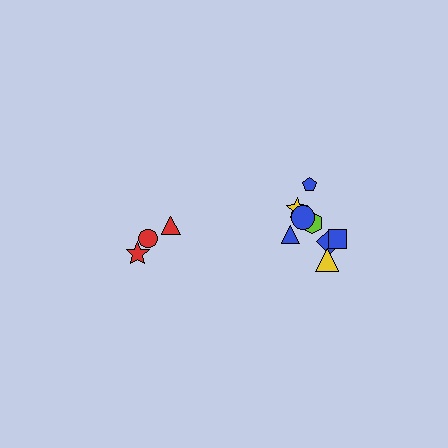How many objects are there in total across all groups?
There are 11 objects.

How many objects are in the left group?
There are 3 objects.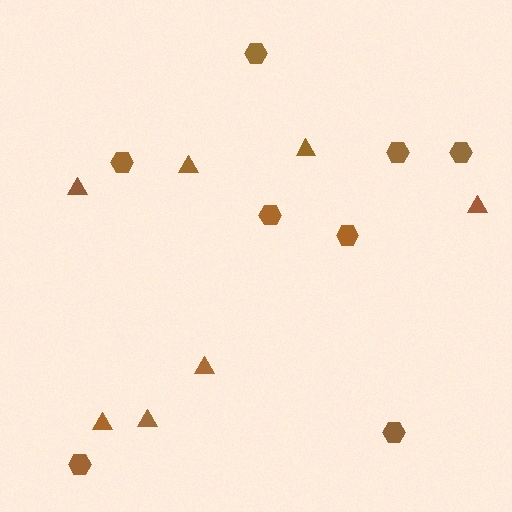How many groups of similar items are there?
There are 2 groups: one group of triangles (7) and one group of hexagons (8).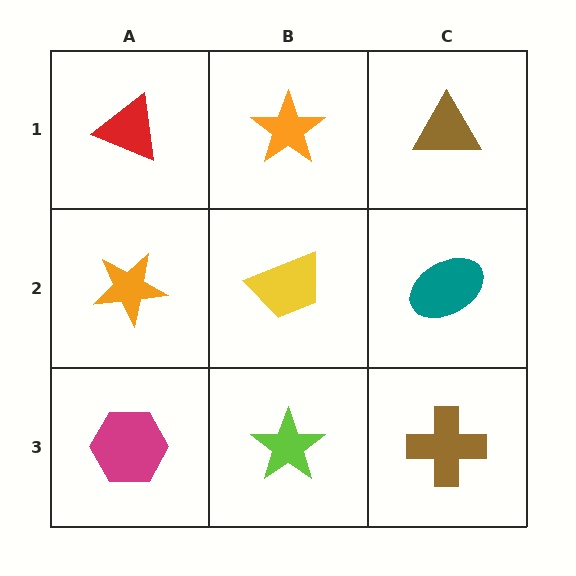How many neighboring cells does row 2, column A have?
3.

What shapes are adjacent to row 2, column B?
An orange star (row 1, column B), a lime star (row 3, column B), an orange star (row 2, column A), a teal ellipse (row 2, column C).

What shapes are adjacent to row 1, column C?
A teal ellipse (row 2, column C), an orange star (row 1, column B).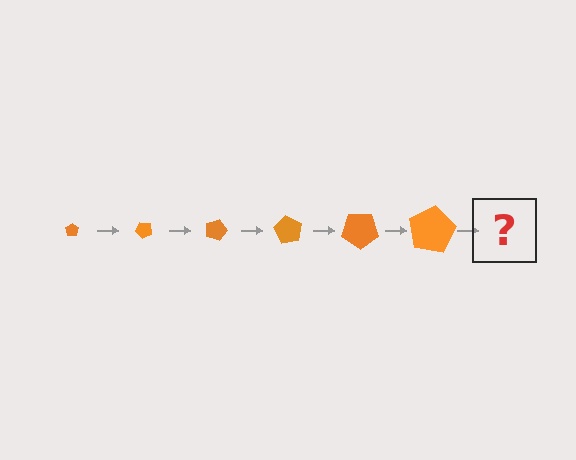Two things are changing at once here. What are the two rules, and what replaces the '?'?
The two rules are that the pentagon grows larger each step and it rotates 45 degrees each step. The '?' should be a pentagon, larger than the previous one and rotated 270 degrees from the start.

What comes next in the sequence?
The next element should be a pentagon, larger than the previous one and rotated 270 degrees from the start.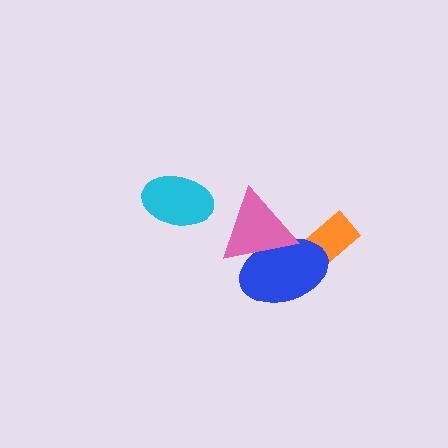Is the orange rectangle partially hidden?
Yes, it is partially covered by another shape.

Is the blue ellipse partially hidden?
Yes, it is partially covered by another shape.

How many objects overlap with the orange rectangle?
1 object overlaps with the orange rectangle.